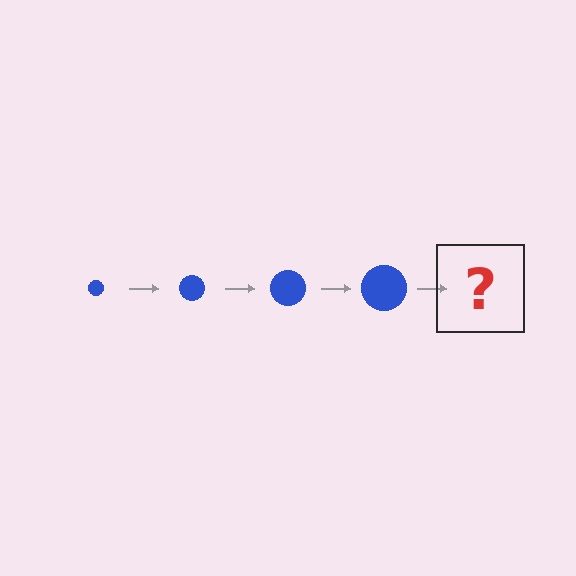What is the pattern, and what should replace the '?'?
The pattern is that the circle gets progressively larger each step. The '?' should be a blue circle, larger than the previous one.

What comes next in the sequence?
The next element should be a blue circle, larger than the previous one.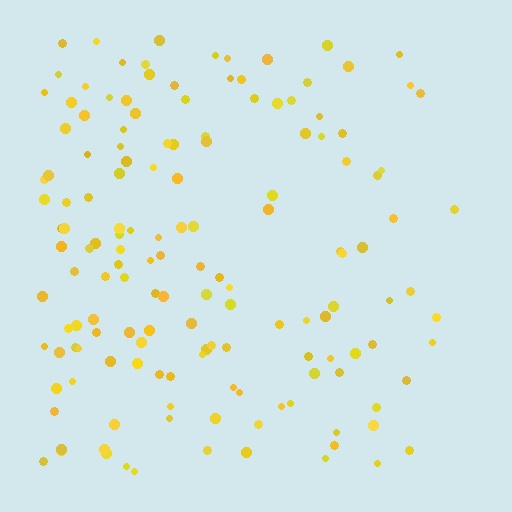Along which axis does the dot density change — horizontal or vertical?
Horizontal.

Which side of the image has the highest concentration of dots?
The left.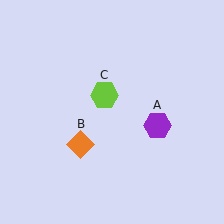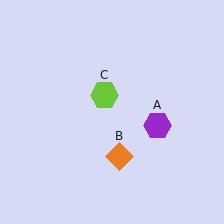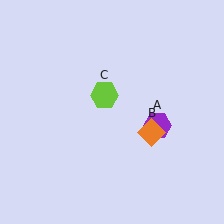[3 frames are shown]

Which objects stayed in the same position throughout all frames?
Purple hexagon (object A) and lime hexagon (object C) remained stationary.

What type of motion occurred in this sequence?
The orange diamond (object B) rotated counterclockwise around the center of the scene.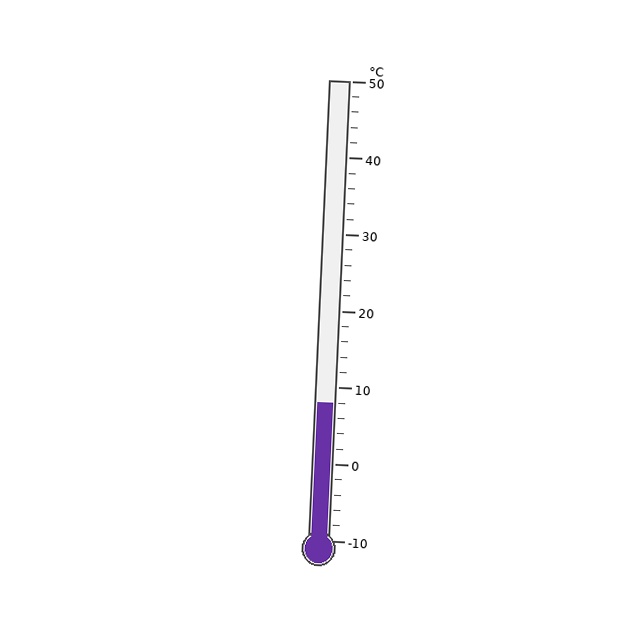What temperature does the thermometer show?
The thermometer shows approximately 8°C.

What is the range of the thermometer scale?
The thermometer scale ranges from -10°C to 50°C.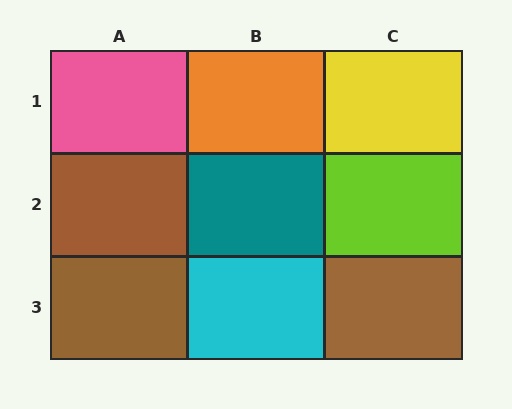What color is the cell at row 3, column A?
Brown.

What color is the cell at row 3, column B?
Cyan.